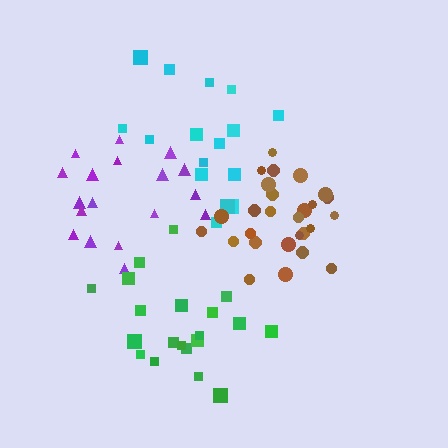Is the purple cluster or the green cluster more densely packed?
Green.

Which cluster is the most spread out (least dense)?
Purple.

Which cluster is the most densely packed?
Brown.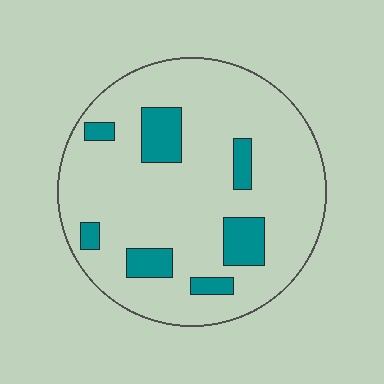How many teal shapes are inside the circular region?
7.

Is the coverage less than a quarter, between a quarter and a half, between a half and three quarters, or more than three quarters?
Less than a quarter.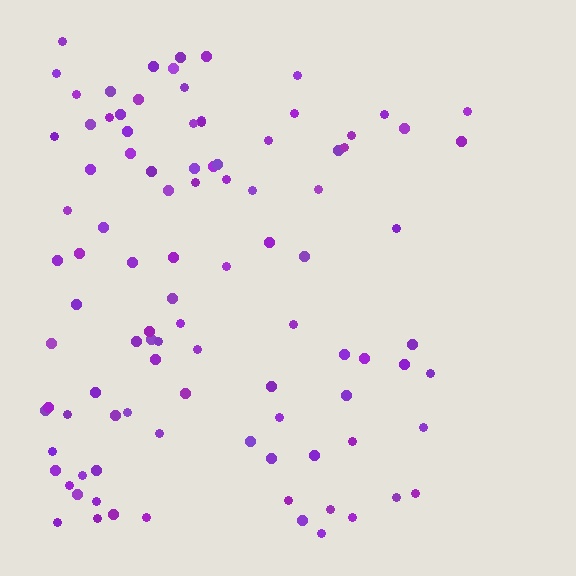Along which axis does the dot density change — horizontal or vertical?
Horizontal.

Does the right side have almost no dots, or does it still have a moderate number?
Still a moderate number, just noticeably fewer than the left.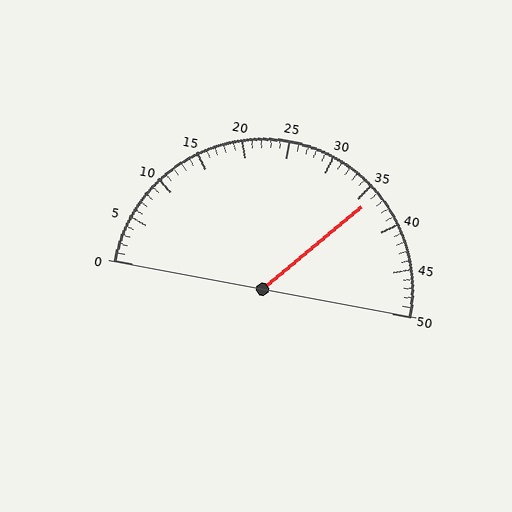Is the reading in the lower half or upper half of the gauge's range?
The reading is in the upper half of the range (0 to 50).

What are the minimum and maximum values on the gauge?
The gauge ranges from 0 to 50.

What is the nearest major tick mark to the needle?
The nearest major tick mark is 35.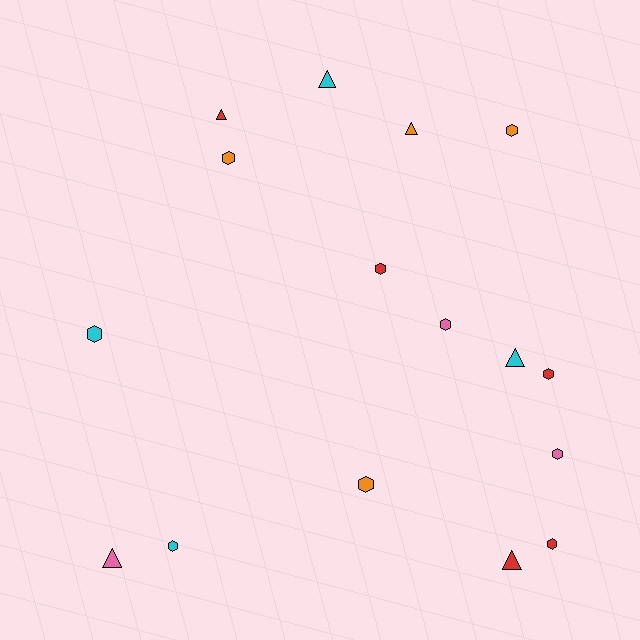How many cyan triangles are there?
There are 2 cyan triangles.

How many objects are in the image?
There are 16 objects.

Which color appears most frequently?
Red, with 5 objects.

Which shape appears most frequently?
Hexagon, with 10 objects.